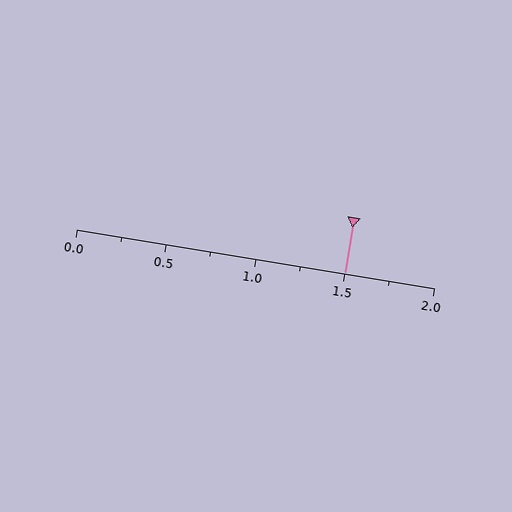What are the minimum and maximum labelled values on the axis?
The axis runs from 0.0 to 2.0.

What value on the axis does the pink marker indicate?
The marker indicates approximately 1.5.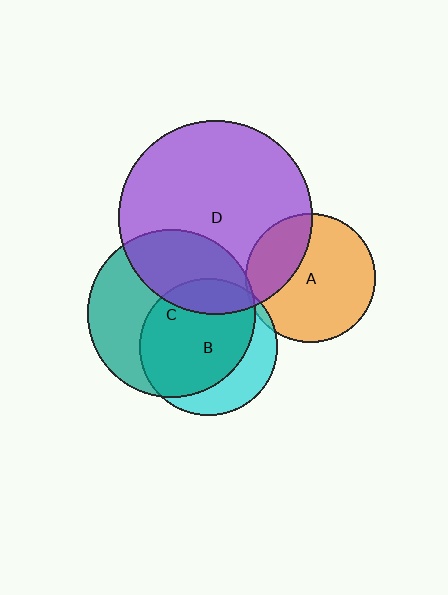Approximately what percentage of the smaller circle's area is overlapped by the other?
Approximately 70%.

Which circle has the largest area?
Circle D (purple).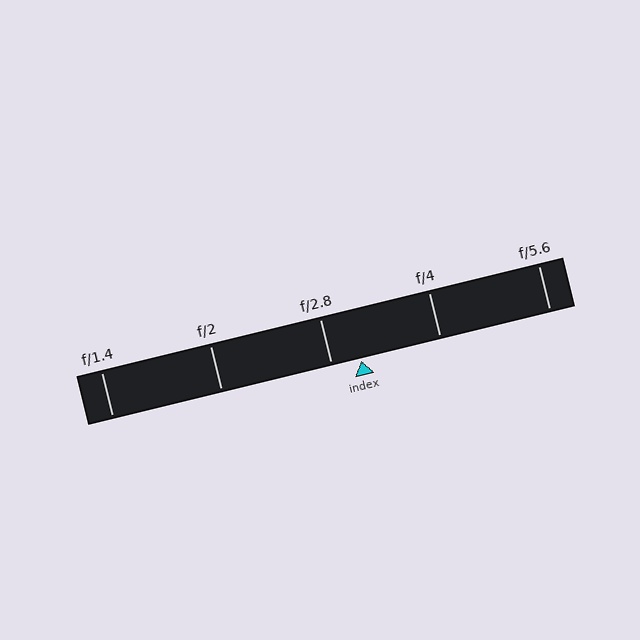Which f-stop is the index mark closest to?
The index mark is closest to f/2.8.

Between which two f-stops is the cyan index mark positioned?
The index mark is between f/2.8 and f/4.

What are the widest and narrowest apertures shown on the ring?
The widest aperture shown is f/1.4 and the narrowest is f/5.6.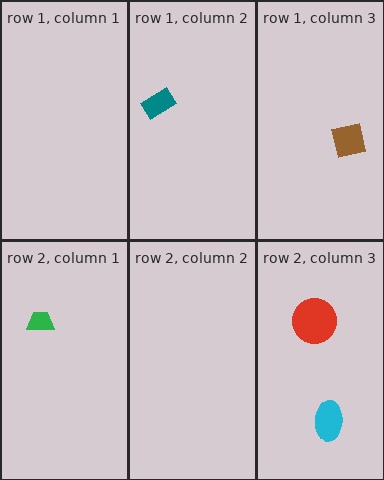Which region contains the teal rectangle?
The row 1, column 2 region.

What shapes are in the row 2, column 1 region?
The green trapezoid.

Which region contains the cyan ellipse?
The row 2, column 3 region.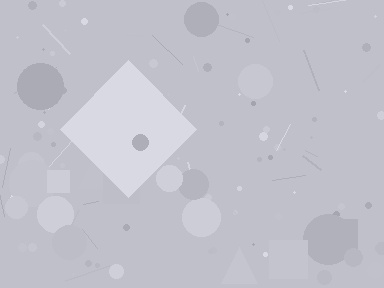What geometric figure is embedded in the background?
A diamond is embedded in the background.